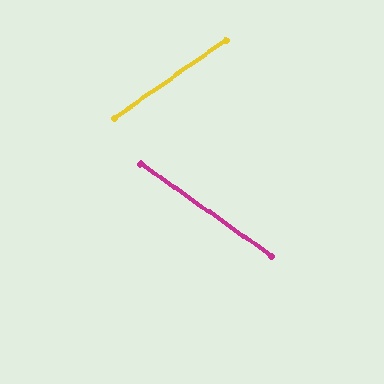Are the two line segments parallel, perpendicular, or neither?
Neither parallel nor perpendicular — they differ by about 70°.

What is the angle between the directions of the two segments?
Approximately 70 degrees.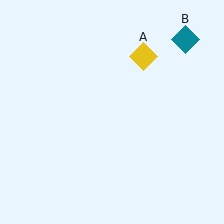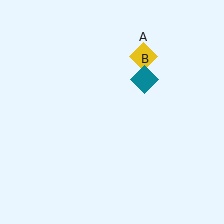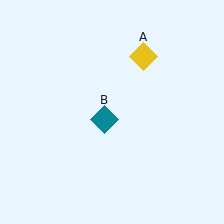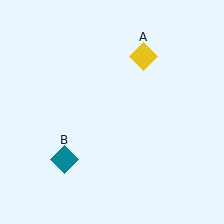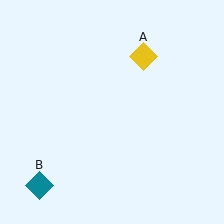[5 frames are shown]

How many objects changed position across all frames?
1 object changed position: teal diamond (object B).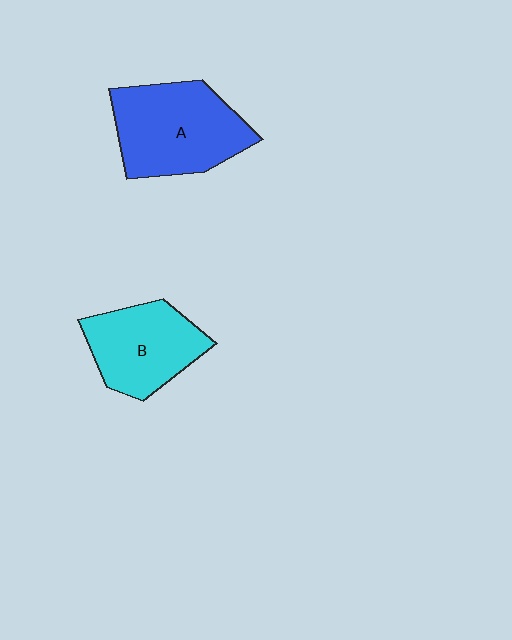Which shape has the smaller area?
Shape B (cyan).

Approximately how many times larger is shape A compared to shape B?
Approximately 1.3 times.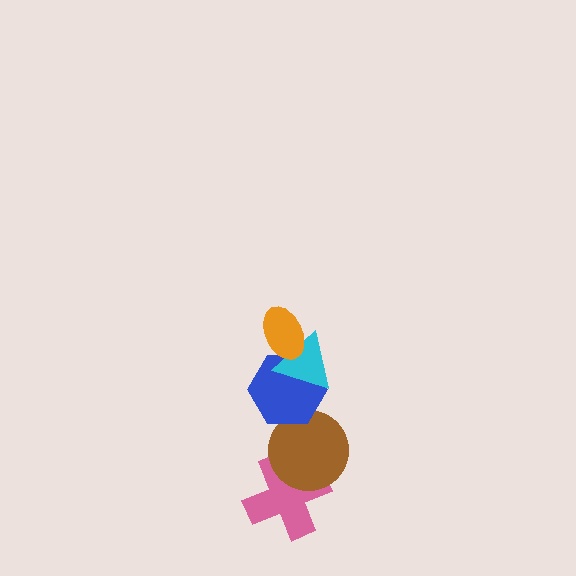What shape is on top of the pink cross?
The brown circle is on top of the pink cross.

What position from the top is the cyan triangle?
The cyan triangle is 2nd from the top.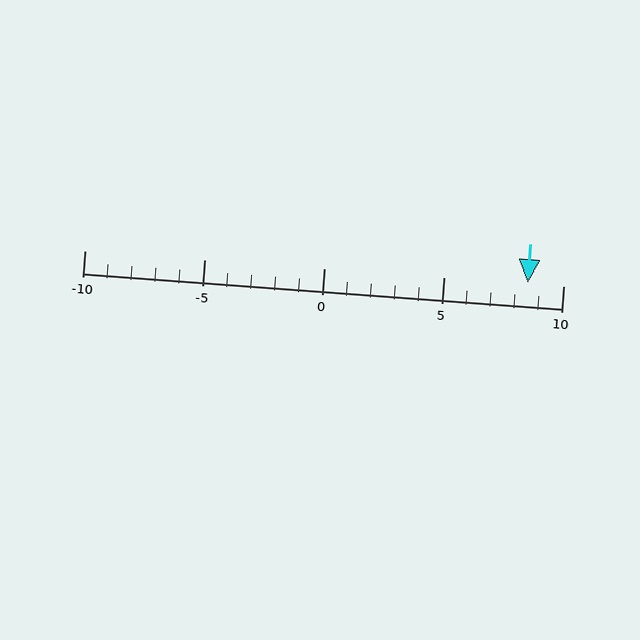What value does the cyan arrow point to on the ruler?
The cyan arrow points to approximately 8.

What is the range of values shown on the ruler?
The ruler shows values from -10 to 10.